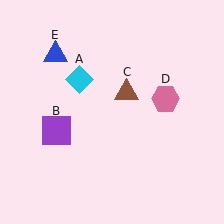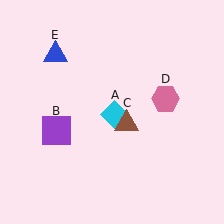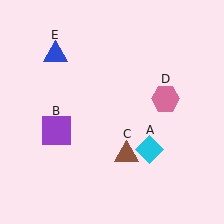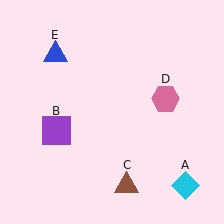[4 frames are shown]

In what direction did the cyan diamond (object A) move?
The cyan diamond (object A) moved down and to the right.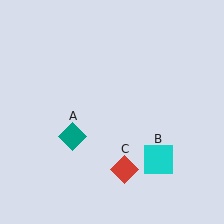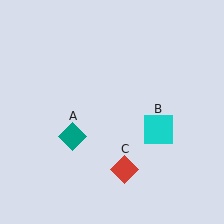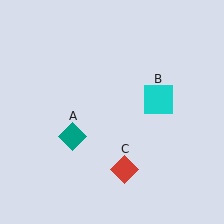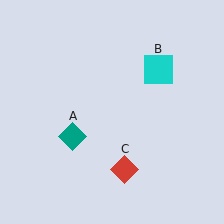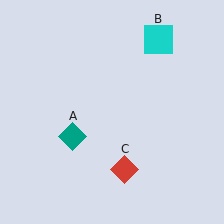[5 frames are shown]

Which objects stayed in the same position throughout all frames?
Teal diamond (object A) and red diamond (object C) remained stationary.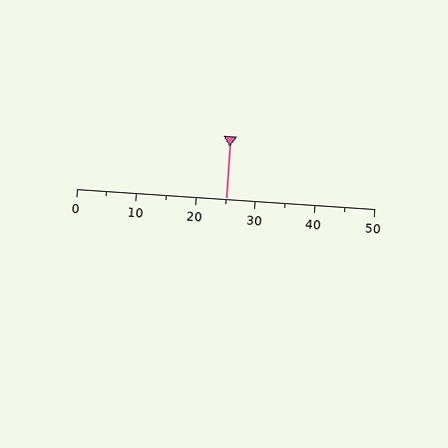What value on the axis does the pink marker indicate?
The marker indicates approximately 25.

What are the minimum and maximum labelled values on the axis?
The axis runs from 0 to 50.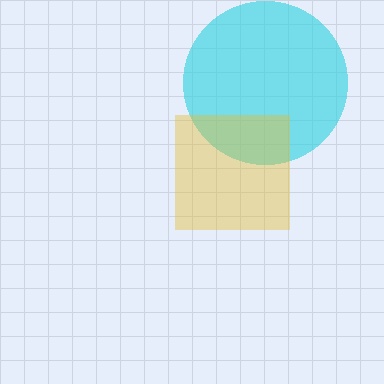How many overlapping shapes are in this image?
There are 2 overlapping shapes in the image.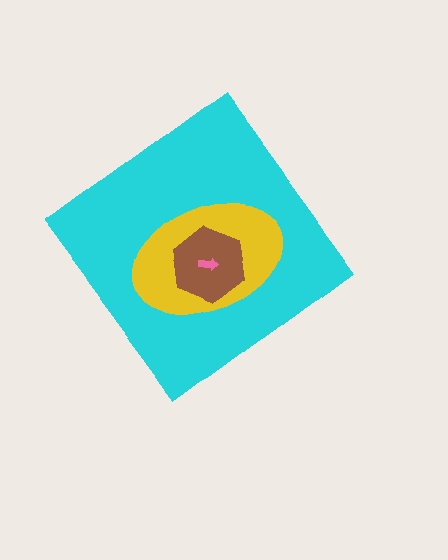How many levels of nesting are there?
4.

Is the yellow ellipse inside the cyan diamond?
Yes.